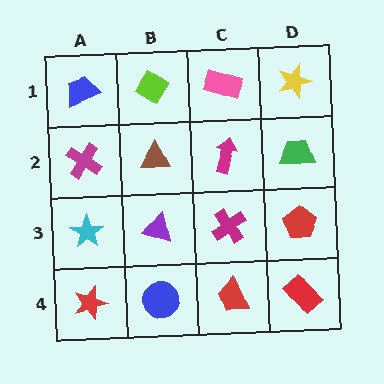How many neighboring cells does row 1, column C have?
3.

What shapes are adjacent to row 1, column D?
A green trapezoid (row 2, column D), a pink rectangle (row 1, column C).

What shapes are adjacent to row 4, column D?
A red pentagon (row 3, column D), a red trapezoid (row 4, column C).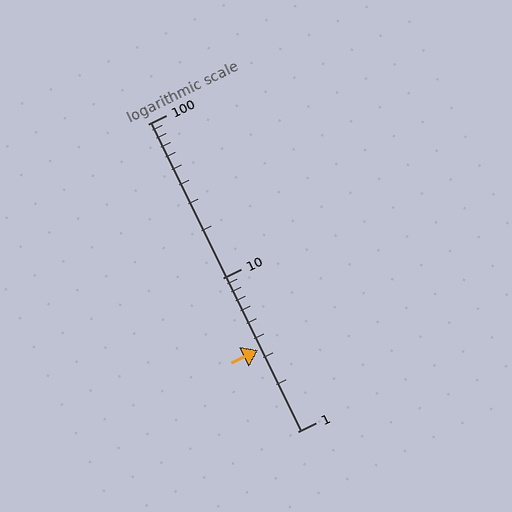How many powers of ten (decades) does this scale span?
The scale spans 2 decades, from 1 to 100.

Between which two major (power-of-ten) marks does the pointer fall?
The pointer is between 1 and 10.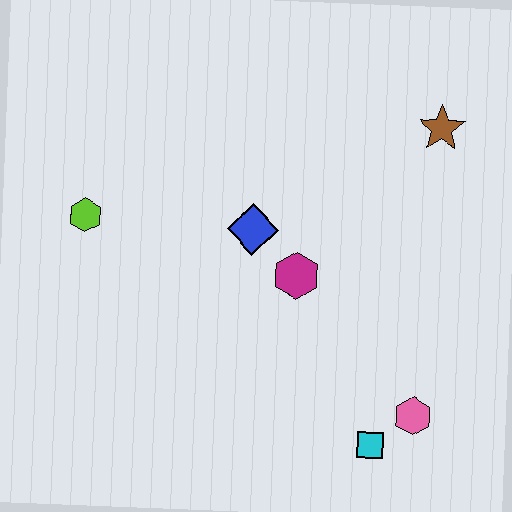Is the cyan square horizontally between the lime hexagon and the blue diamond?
No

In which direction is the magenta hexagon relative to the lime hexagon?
The magenta hexagon is to the right of the lime hexagon.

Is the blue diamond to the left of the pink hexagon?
Yes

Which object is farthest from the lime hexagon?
The pink hexagon is farthest from the lime hexagon.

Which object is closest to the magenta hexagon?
The blue diamond is closest to the magenta hexagon.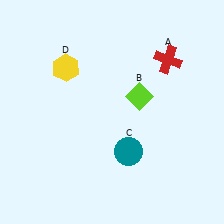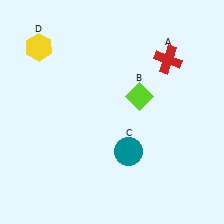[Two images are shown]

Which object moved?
The yellow hexagon (D) moved left.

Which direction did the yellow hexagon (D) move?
The yellow hexagon (D) moved left.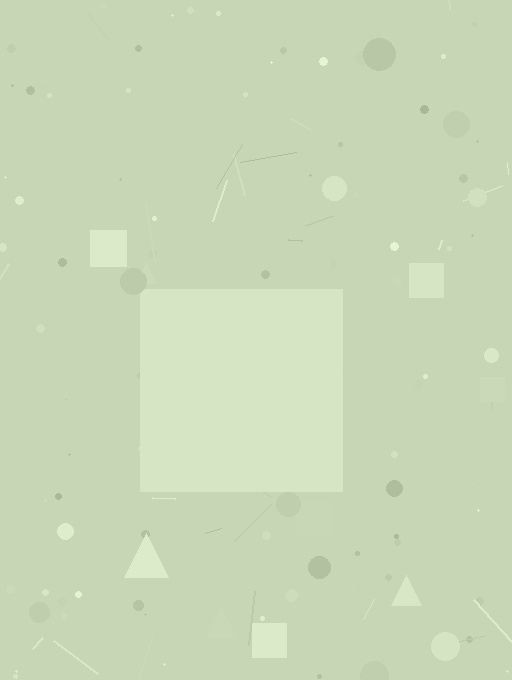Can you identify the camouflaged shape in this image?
The camouflaged shape is a square.